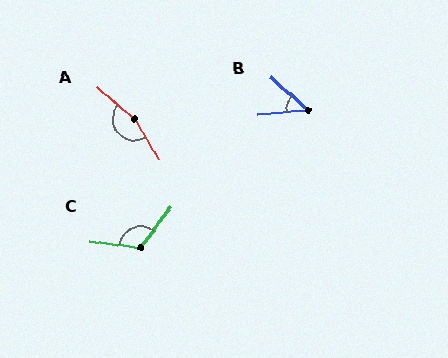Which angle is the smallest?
B, at approximately 47 degrees.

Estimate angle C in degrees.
Approximately 119 degrees.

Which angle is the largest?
A, at approximately 162 degrees.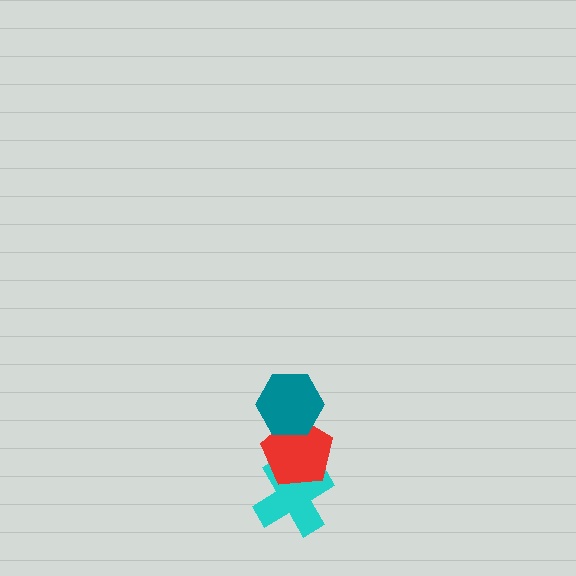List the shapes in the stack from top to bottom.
From top to bottom: the teal hexagon, the red pentagon, the cyan cross.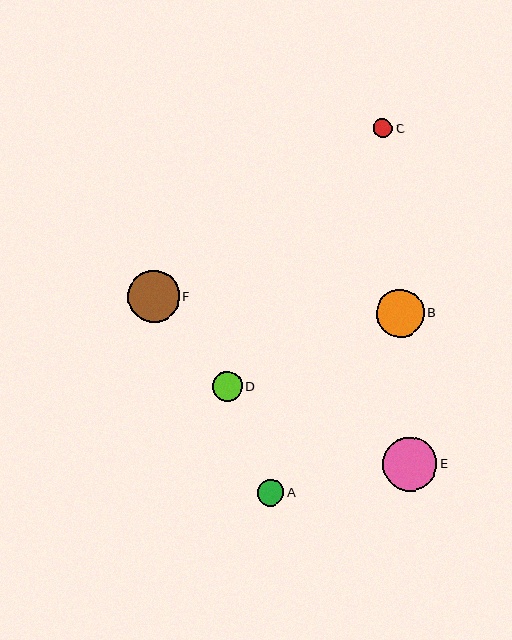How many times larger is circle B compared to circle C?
Circle B is approximately 2.4 times the size of circle C.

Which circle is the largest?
Circle E is the largest with a size of approximately 54 pixels.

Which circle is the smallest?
Circle C is the smallest with a size of approximately 19 pixels.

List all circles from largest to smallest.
From largest to smallest: E, F, B, D, A, C.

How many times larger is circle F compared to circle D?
Circle F is approximately 1.7 times the size of circle D.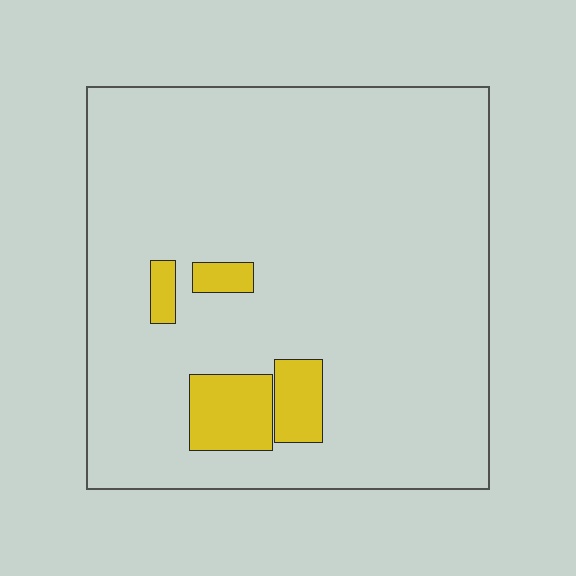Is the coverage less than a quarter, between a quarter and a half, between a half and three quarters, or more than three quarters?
Less than a quarter.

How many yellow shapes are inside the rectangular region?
4.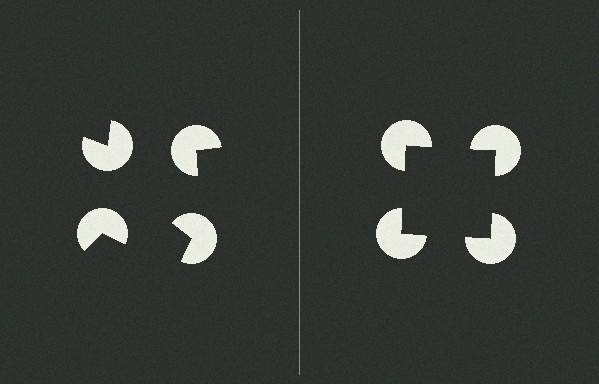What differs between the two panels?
The pac-man discs are positioned identically on both sides; only the wedge orientations differ. On the right they align to a square; on the left they are misaligned.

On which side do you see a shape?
An illusory square appears on the right side. On the left side the wedge cuts are rotated, so no coherent shape forms.